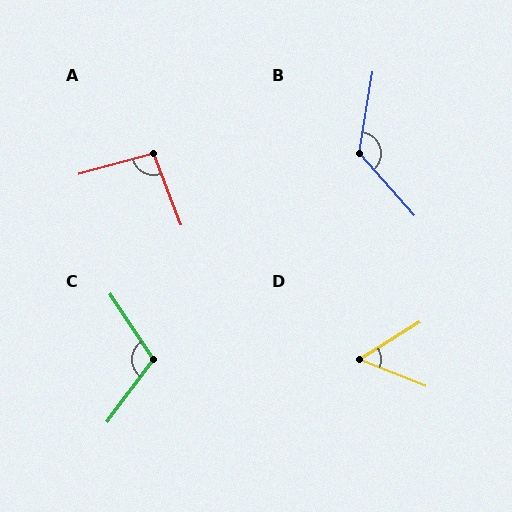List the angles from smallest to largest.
D (54°), A (96°), C (110°), B (129°).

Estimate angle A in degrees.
Approximately 96 degrees.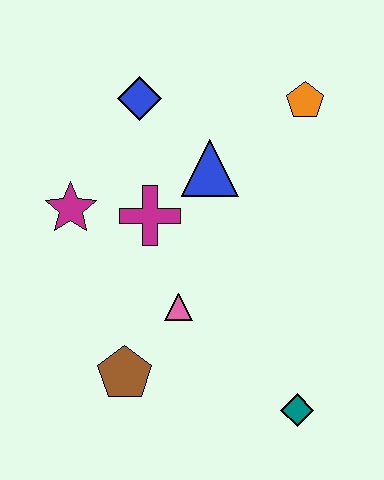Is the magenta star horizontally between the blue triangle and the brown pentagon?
No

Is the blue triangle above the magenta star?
Yes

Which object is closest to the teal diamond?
The pink triangle is closest to the teal diamond.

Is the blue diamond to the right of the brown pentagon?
Yes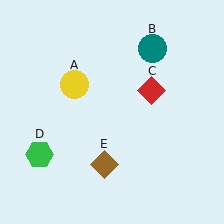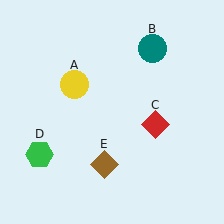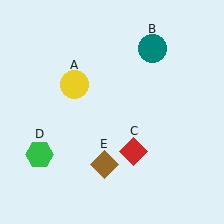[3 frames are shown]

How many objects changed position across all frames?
1 object changed position: red diamond (object C).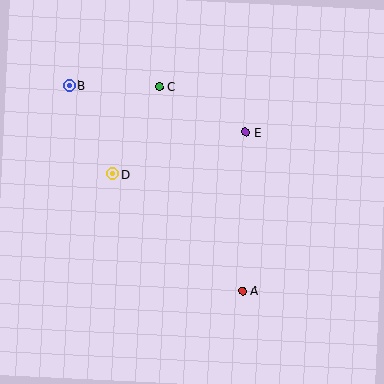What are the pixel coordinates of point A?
Point A is at (242, 291).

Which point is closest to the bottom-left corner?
Point D is closest to the bottom-left corner.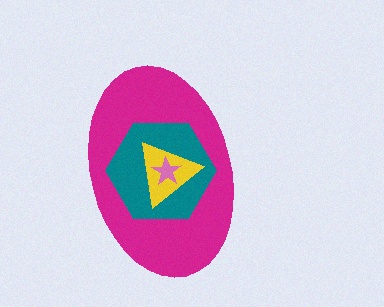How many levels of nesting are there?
4.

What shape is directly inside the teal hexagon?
The yellow triangle.